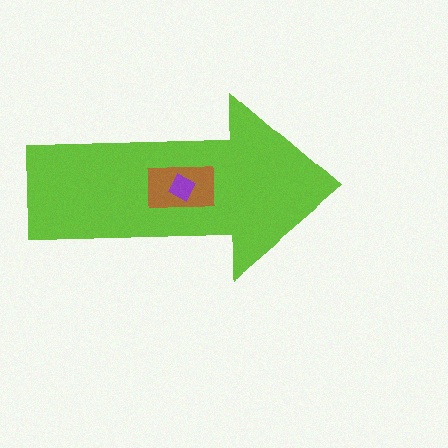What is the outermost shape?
The lime arrow.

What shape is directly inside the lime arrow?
The brown rectangle.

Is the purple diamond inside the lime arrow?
Yes.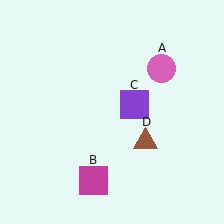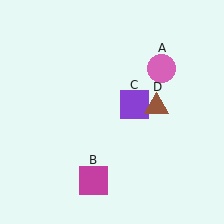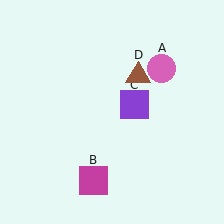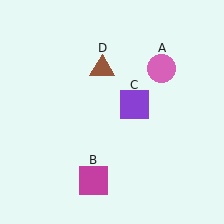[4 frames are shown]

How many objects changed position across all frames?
1 object changed position: brown triangle (object D).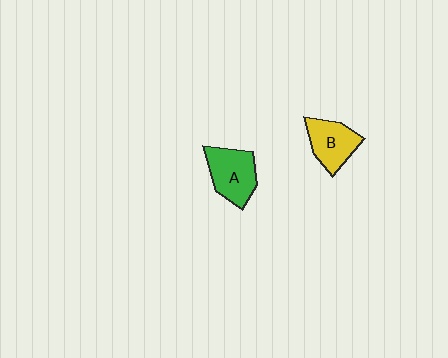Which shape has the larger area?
Shape A (green).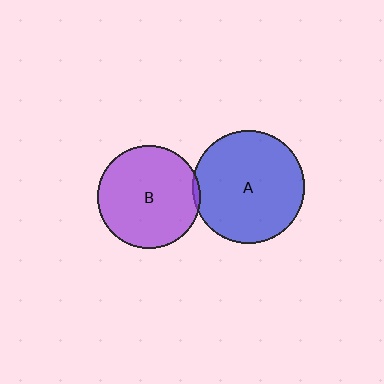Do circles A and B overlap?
Yes.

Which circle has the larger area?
Circle A (blue).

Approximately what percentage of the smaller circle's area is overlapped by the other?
Approximately 5%.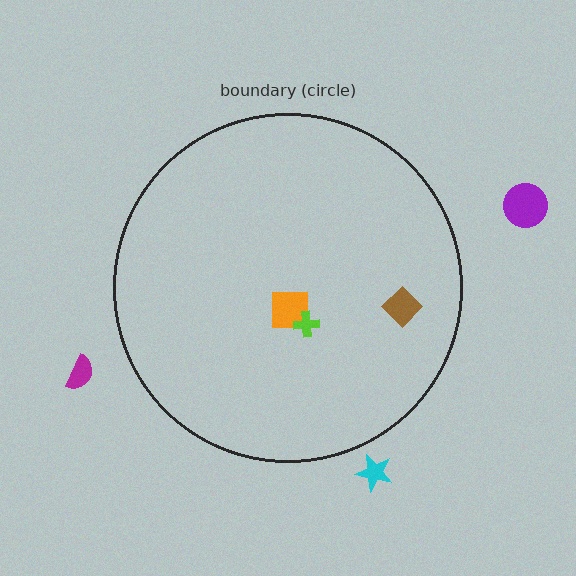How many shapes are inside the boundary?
3 inside, 3 outside.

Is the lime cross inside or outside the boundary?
Inside.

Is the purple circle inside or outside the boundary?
Outside.